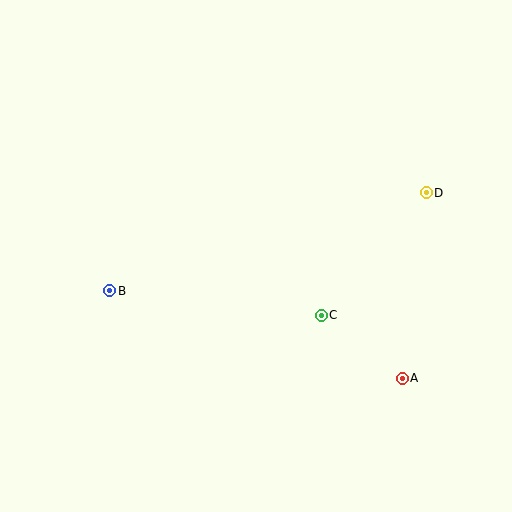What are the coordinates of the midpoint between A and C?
The midpoint between A and C is at (362, 347).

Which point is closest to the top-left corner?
Point B is closest to the top-left corner.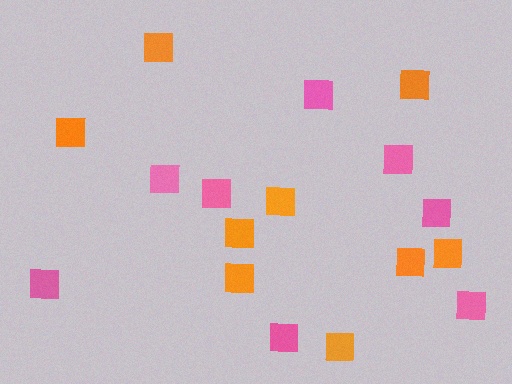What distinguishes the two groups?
There are 2 groups: one group of pink squares (8) and one group of orange squares (9).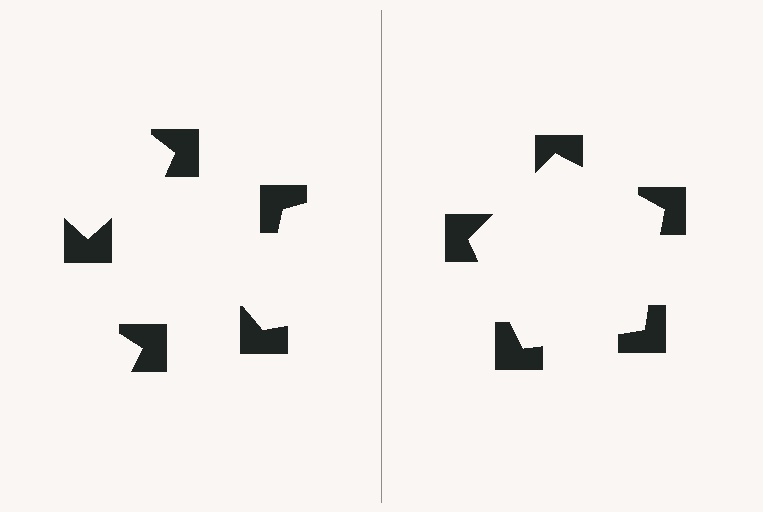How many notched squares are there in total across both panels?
10 — 5 on each side.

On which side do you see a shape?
An illusory pentagon appears on the right side. On the left side the wedge cuts are rotated, so no coherent shape forms.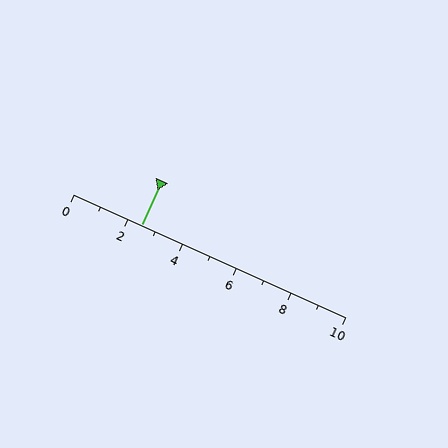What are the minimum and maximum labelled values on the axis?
The axis runs from 0 to 10.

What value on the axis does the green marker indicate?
The marker indicates approximately 2.5.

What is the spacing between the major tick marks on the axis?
The major ticks are spaced 2 apart.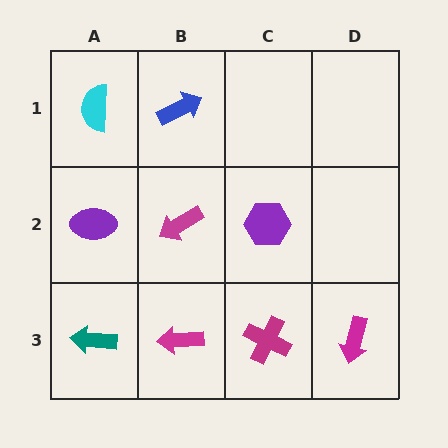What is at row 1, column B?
A blue arrow.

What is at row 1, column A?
A cyan semicircle.